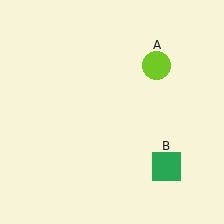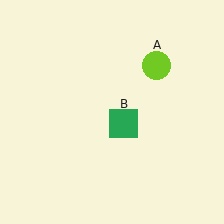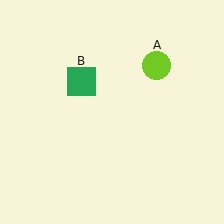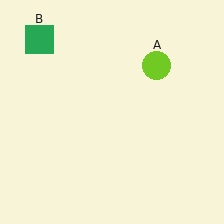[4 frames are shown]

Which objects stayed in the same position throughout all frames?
Lime circle (object A) remained stationary.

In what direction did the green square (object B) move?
The green square (object B) moved up and to the left.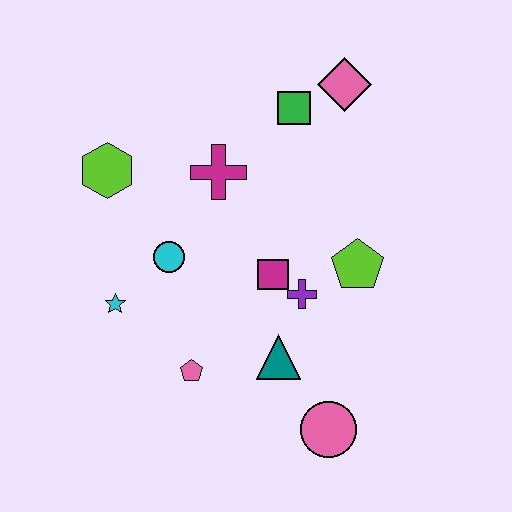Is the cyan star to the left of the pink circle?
Yes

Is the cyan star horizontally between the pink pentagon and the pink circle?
No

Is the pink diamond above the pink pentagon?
Yes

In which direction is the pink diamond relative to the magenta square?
The pink diamond is above the magenta square.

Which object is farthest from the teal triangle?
The pink diamond is farthest from the teal triangle.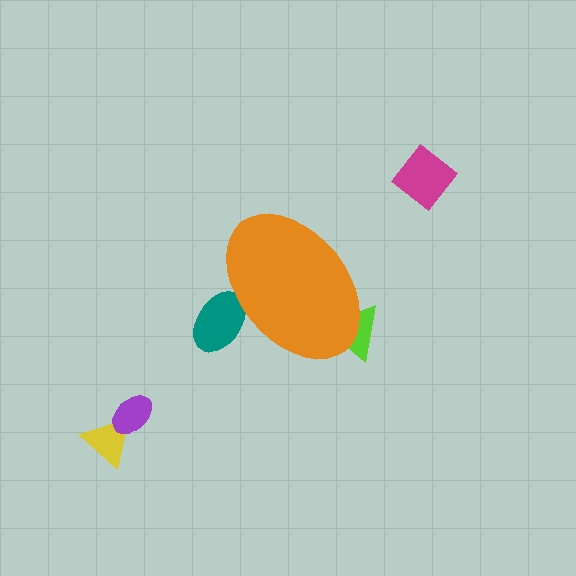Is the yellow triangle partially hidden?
No, the yellow triangle is fully visible.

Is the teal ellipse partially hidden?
Yes, the teal ellipse is partially hidden behind the orange ellipse.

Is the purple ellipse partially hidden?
No, the purple ellipse is fully visible.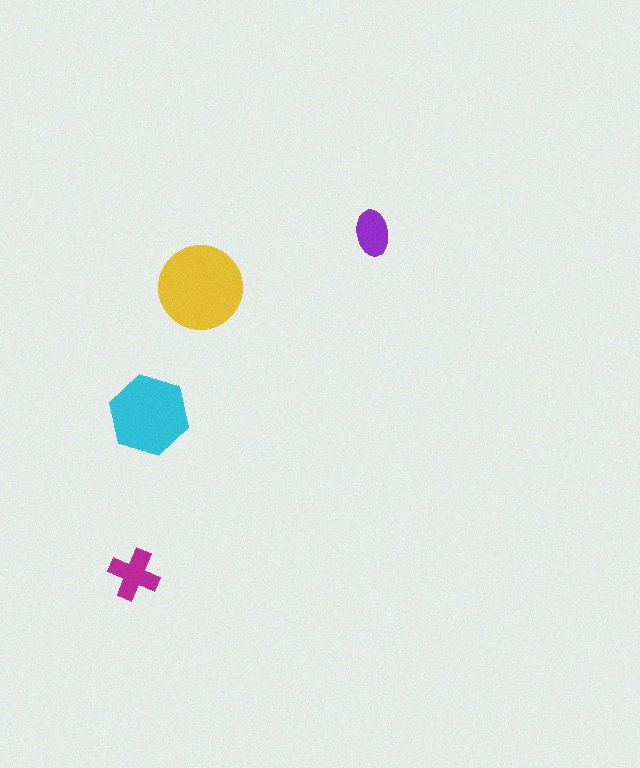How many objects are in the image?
There are 4 objects in the image.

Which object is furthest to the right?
The purple ellipse is rightmost.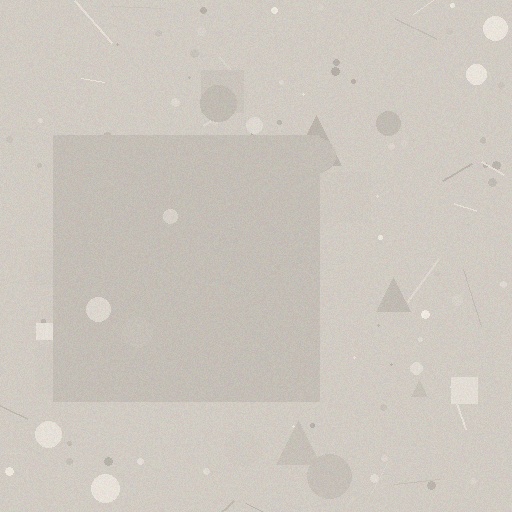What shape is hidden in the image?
A square is hidden in the image.